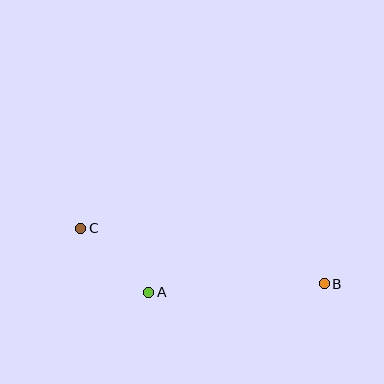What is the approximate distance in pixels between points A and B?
The distance between A and B is approximately 176 pixels.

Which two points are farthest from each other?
Points B and C are farthest from each other.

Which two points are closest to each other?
Points A and C are closest to each other.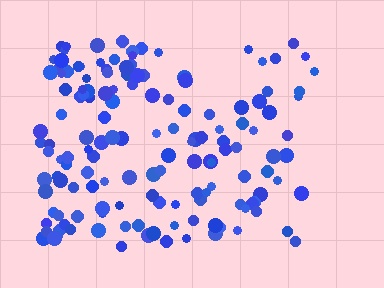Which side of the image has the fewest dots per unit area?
The right.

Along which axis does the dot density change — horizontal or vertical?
Horizontal.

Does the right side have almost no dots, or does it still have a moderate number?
Still a moderate number, just noticeably fewer than the left.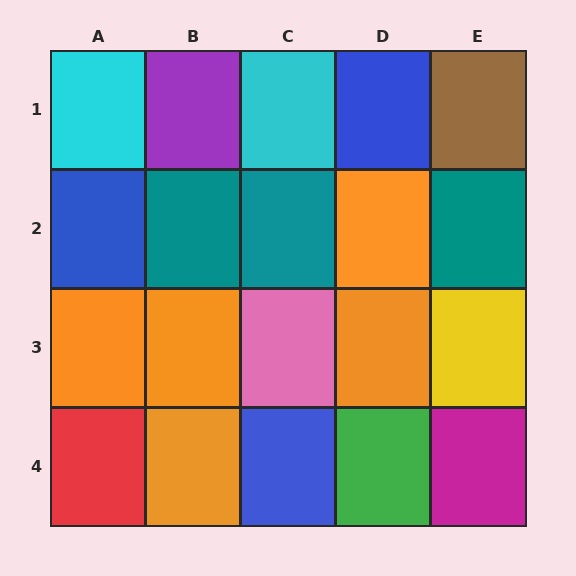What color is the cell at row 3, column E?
Yellow.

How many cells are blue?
3 cells are blue.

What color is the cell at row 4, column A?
Red.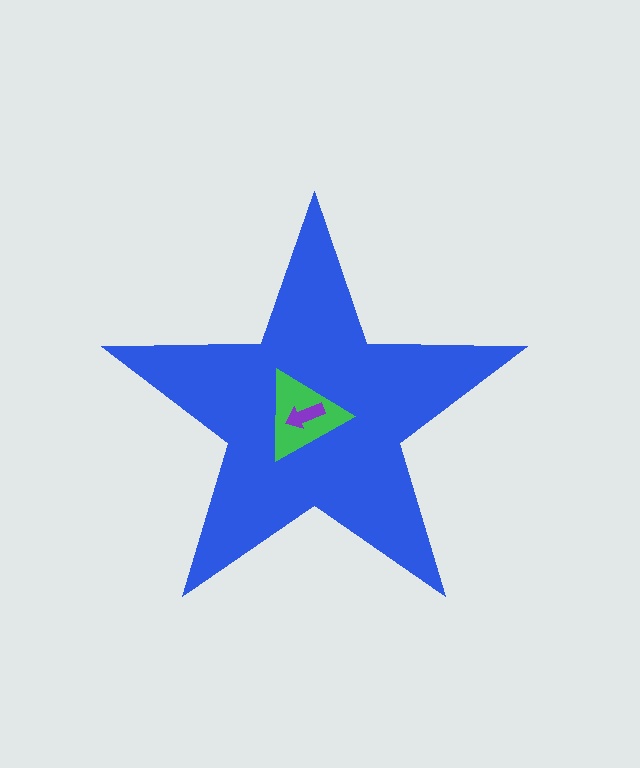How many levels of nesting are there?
3.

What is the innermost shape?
The purple arrow.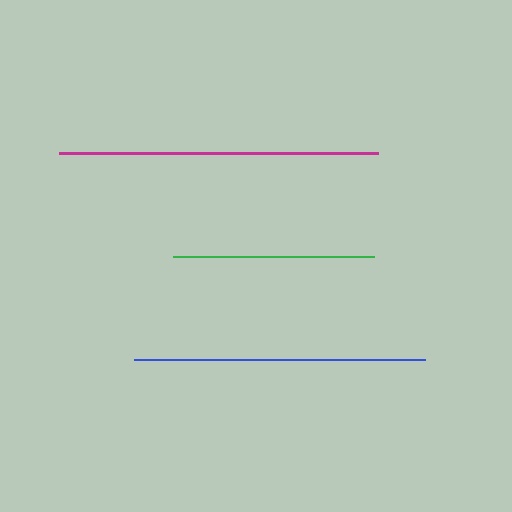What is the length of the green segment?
The green segment is approximately 202 pixels long.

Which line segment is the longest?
The magenta line is the longest at approximately 319 pixels.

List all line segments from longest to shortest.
From longest to shortest: magenta, blue, green.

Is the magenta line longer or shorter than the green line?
The magenta line is longer than the green line.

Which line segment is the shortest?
The green line is the shortest at approximately 202 pixels.